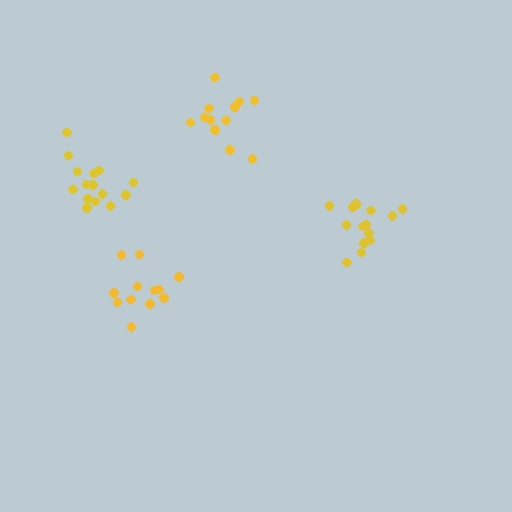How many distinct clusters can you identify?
There are 4 distinct clusters.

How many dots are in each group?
Group 1: 12 dots, Group 2: 12 dots, Group 3: 15 dots, Group 4: 15 dots (54 total).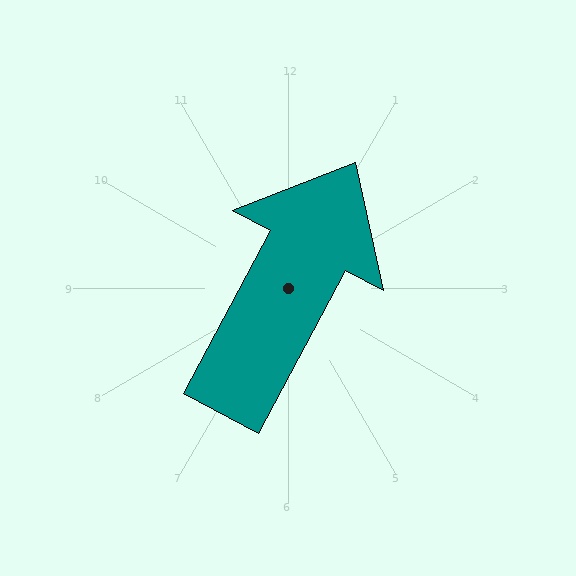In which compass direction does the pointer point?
Northeast.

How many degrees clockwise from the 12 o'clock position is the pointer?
Approximately 28 degrees.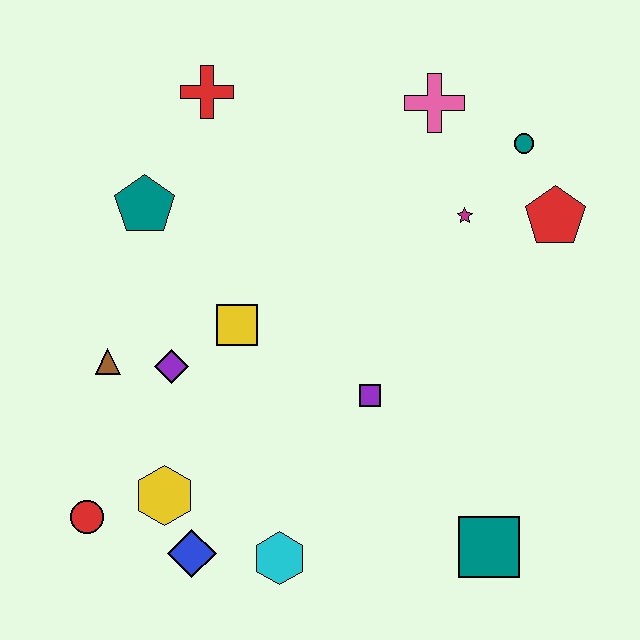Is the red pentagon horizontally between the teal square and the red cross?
No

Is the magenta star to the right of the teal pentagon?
Yes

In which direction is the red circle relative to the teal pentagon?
The red circle is below the teal pentagon.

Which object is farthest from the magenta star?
The red circle is farthest from the magenta star.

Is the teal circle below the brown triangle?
No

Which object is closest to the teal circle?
The red pentagon is closest to the teal circle.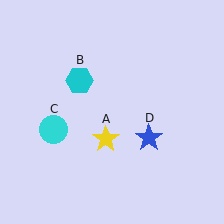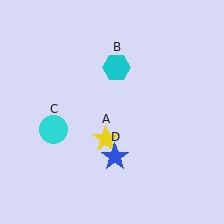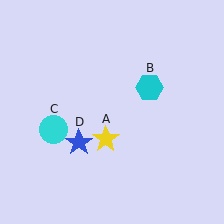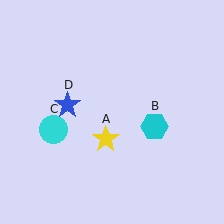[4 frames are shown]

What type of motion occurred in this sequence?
The cyan hexagon (object B), blue star (object D) rotated clockwise around the center of the scene.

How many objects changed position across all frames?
2 objects changed position: cyan hexagon (object B), blue star (object D).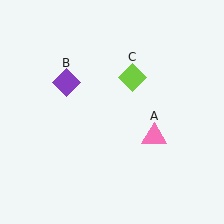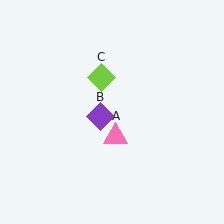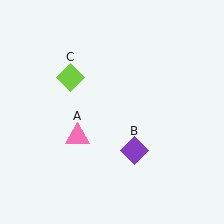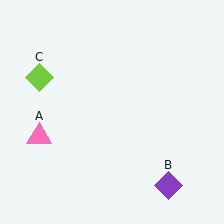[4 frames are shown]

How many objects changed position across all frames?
3 objects changed position: pink triangle (object A), purple diamond (object B), lime diamond (object C).